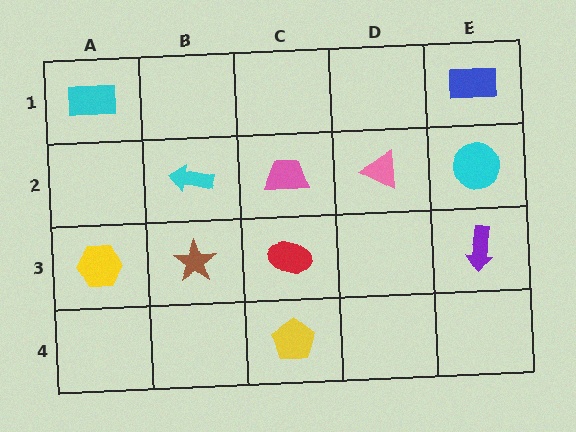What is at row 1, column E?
A blue rectangle.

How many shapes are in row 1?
2 shapes.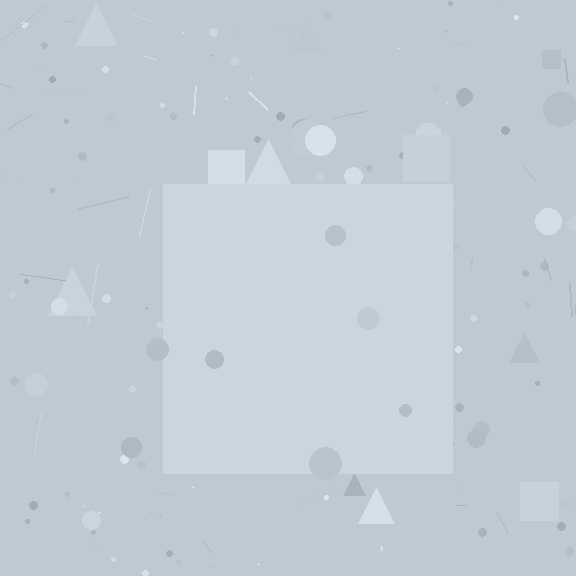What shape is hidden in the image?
A square is hidden in the image.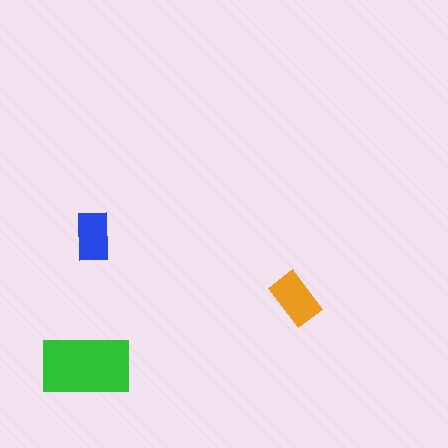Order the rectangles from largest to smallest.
the green one, the orange one, the blue one.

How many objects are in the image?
There are 3 objects in the image.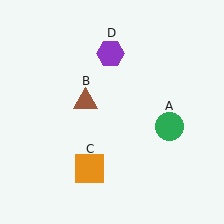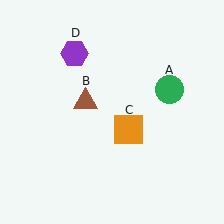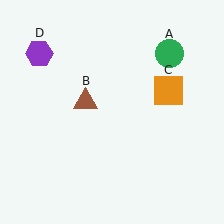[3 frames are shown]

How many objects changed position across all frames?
3 objects changed position: green circle (object A), orange square (object C), purple hexagon (object D).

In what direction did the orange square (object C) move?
The orange square (object C) moved up and to the right.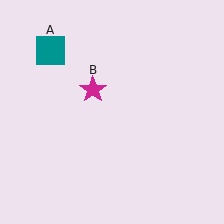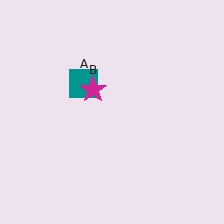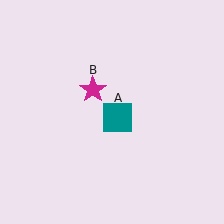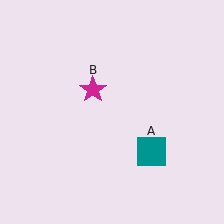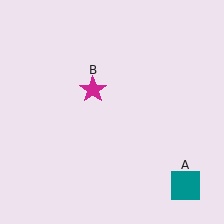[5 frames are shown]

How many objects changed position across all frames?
1 object changed position: teal square (object A).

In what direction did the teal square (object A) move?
The teal square (object A) moved down and to the right.